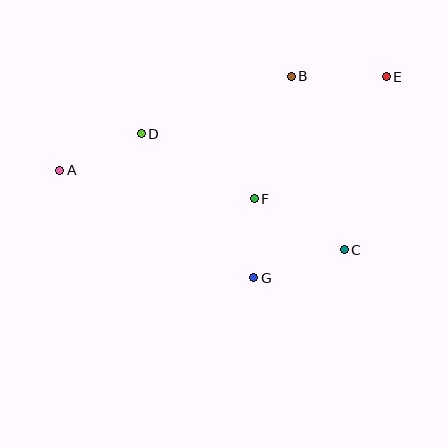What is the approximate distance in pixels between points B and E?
The distance between B and E is approximately 95 pixels.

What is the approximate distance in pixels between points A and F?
The distance between A and F is approximately 197 pixels.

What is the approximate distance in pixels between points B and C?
The distance between B and C is approximately 181 pixels.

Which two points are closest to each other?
Points F and G are closest to each other.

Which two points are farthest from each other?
Points A and E are farthest from each other.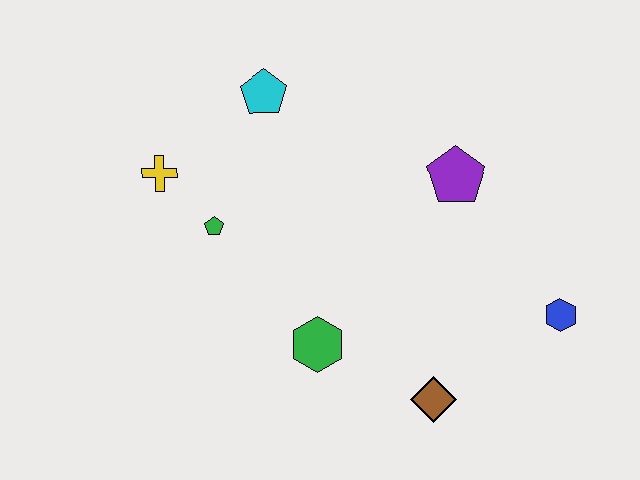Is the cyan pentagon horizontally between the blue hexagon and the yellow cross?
Yes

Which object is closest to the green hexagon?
The brown diamond is closest to the green hexagon.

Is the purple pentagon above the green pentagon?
Yes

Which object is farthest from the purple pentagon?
The yellow cross is farthest from the purple pentagon.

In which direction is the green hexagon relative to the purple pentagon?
The green hexagon is below the purple pentagon.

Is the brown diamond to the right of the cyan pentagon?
Yes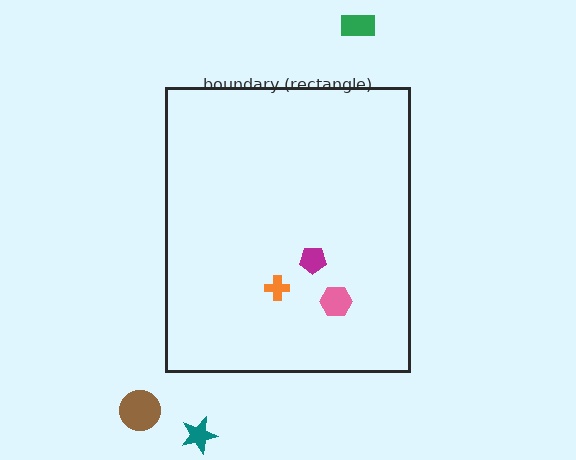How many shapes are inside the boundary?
3 inside, 3 outside.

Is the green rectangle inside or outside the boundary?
Outside.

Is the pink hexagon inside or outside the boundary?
Inside.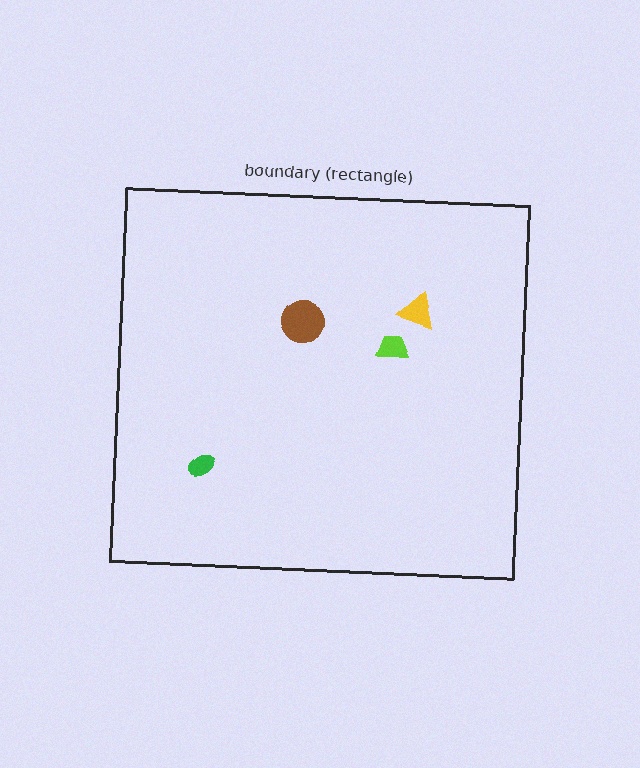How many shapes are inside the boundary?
4 inside, 0 outside.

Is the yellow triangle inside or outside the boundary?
Inside.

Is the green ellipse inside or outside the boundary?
Inside.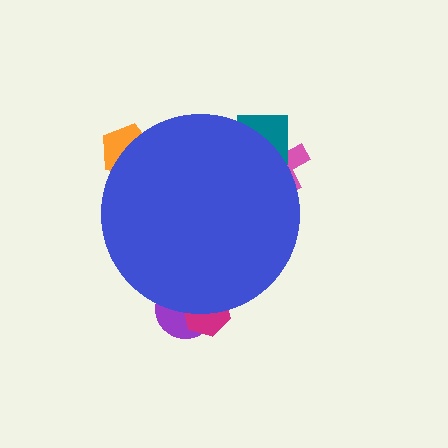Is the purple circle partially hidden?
Yes, the purple circle is partially hidden behind the blue circle.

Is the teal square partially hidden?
Yes, the teal square is partially hidden behind the blue circle.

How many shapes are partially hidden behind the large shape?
5 shapes are partially hidden.